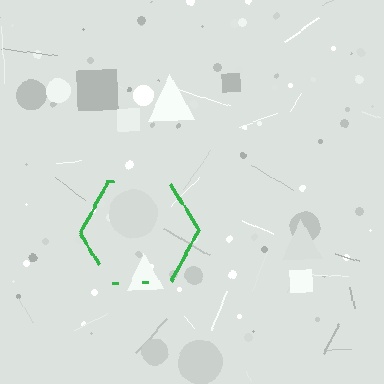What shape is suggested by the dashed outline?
The dashed outline suggests a hexagon.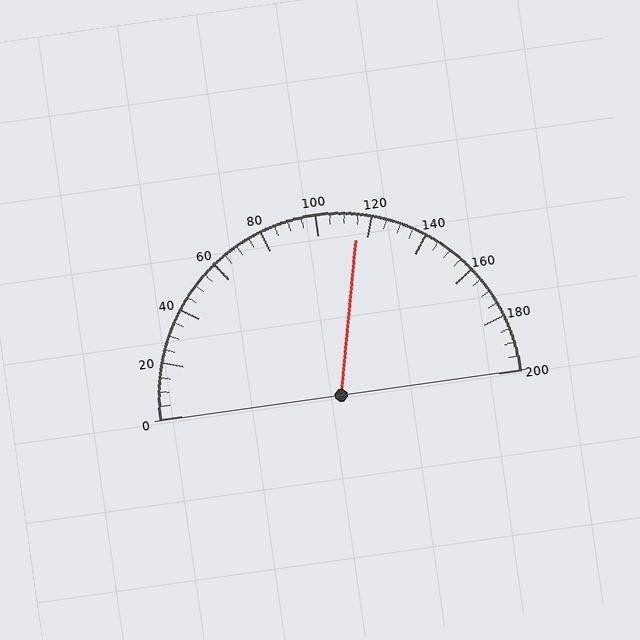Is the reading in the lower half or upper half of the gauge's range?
The reading is in the upper half of the range (0 to 200).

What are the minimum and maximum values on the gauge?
The gauge ranges from 0 to 200.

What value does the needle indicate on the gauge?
The needle indicates approximately 115.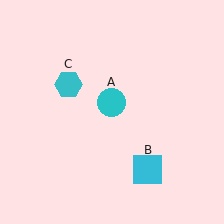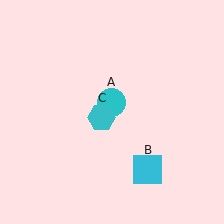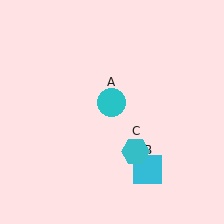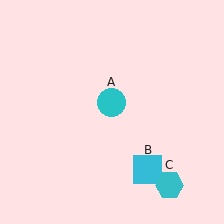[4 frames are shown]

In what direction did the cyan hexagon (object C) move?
The cyan hexagon (object C) moved down and to the right.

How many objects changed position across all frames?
1 object changed position: cyan hexagon (object C).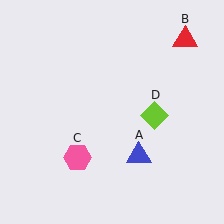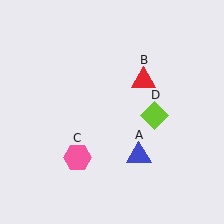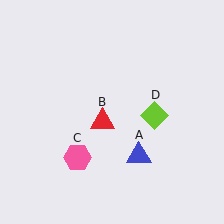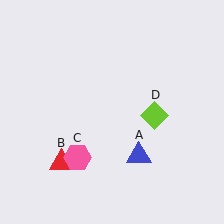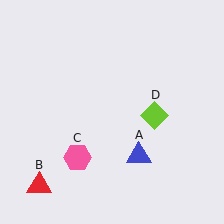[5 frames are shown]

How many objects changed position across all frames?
1 object changed position: red triangle (object B).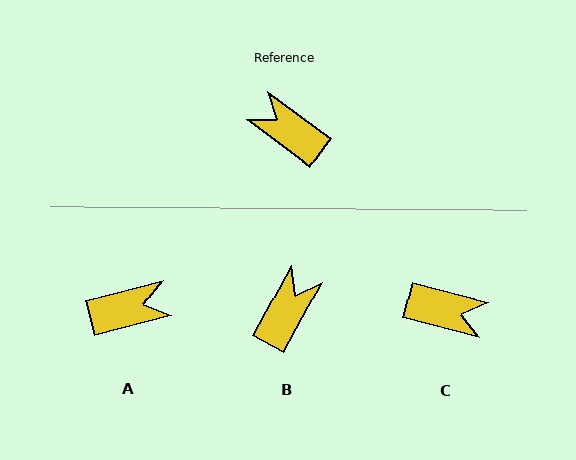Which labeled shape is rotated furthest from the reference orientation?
C, about 158 degrees away.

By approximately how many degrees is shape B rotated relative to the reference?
Approximately 82 degrees clockwise.